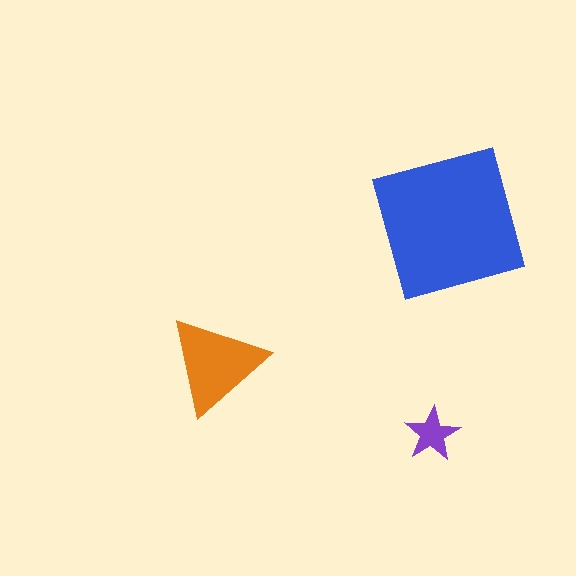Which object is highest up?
The blue square is topmost.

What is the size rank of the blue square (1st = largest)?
1st.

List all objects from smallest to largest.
The purple star, the orange triangle, the blue square.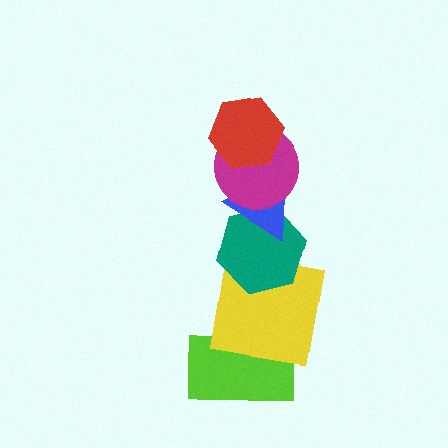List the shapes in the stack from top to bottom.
From top to bottom: the red hexagon, the magenta circle, the blue triangle, the teal hexagon, the yellow square, the lime rectangle.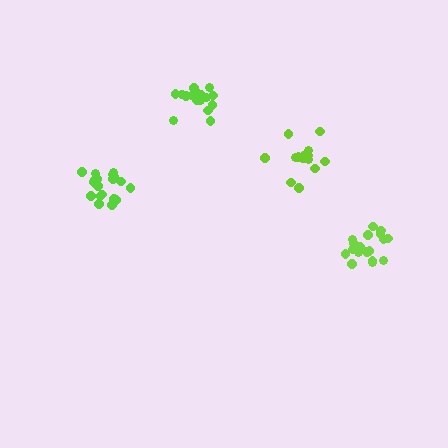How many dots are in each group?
Group 1: 14 dots, Group 2: 16 dots, Group 3: 19 dots, Group 4: 19 dots (68 total).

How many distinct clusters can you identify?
There are 4 distinct clusters.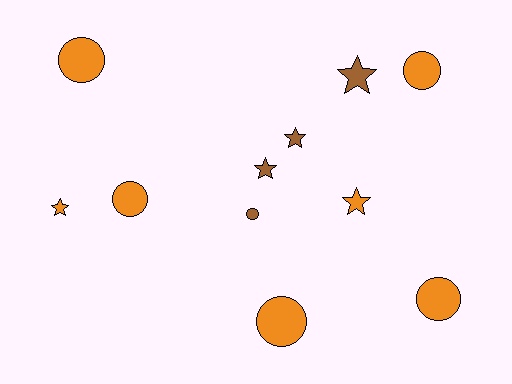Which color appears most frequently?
Orange, with 7 objects.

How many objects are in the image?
There are 11 objects.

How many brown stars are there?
There are 3 brown stars.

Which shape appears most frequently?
Circle, with 6 objects.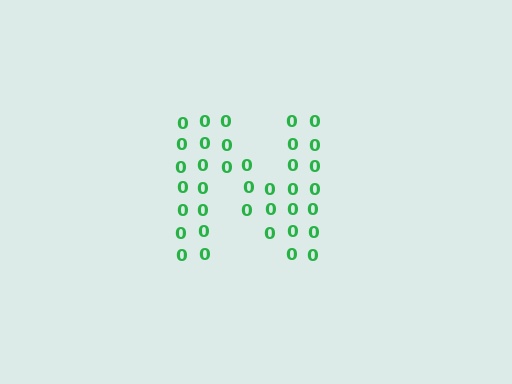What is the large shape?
The large shape is the letter N.